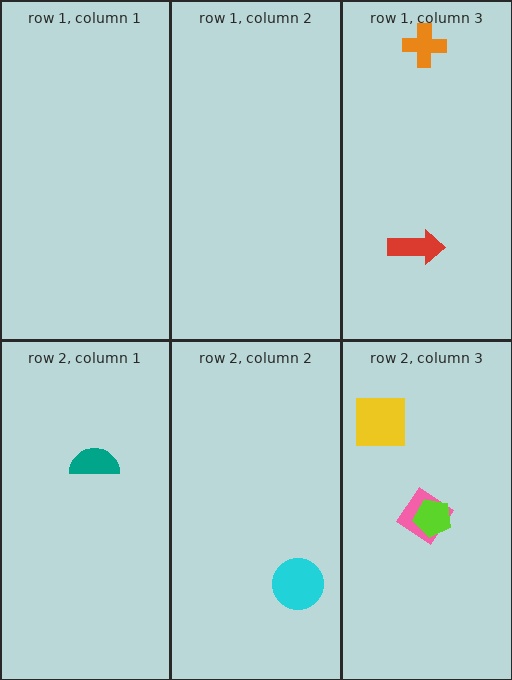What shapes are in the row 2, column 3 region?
The yellow square, the pink diamond, the lime pentagon.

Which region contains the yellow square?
The row 2, column 3 region.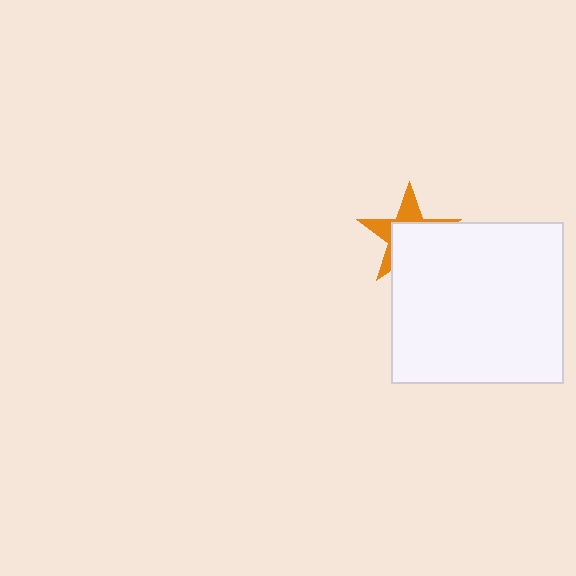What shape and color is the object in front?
The object in front is a white rectangle.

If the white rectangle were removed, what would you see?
You would see the complete orange star.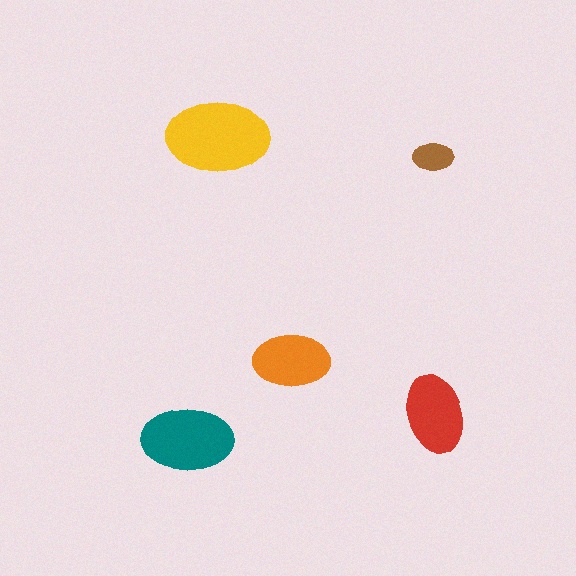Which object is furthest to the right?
The red ellipse is rightmost.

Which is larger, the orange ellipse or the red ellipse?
The red one.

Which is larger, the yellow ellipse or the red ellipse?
The yellow one.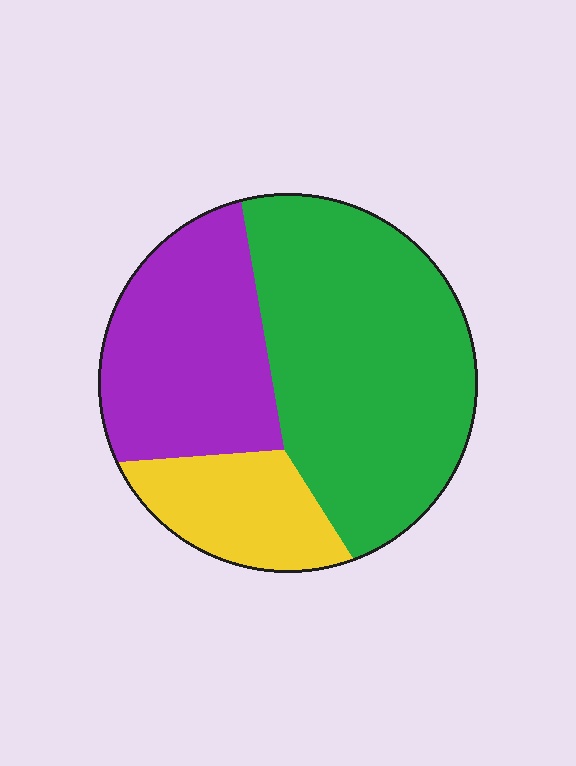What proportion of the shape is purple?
Purple takes up about one third (1/3) of the shape.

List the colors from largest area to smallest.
From largest to smallest: green, purple, yellow.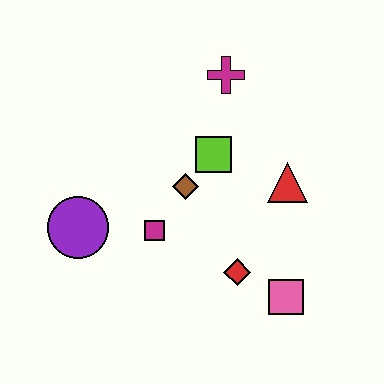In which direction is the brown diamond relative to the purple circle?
The brown diamond is to the right of the purple circle.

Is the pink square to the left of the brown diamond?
No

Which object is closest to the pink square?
The red diamond is closest to the pink square.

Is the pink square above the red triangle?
No